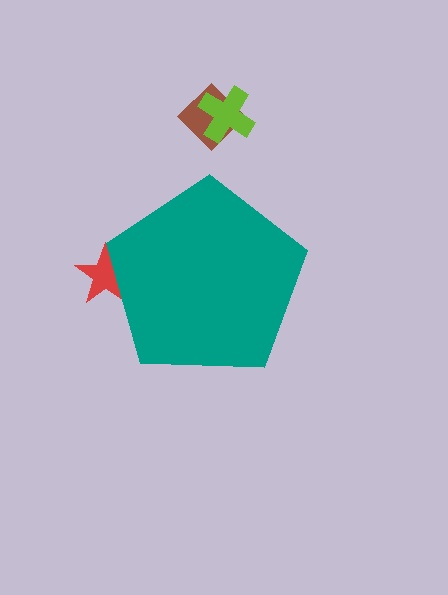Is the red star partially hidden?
Yes, the red star is partially hidden behind the teal pentagon.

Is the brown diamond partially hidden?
No, the brown diamond is fully visible.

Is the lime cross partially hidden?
No, the lime cross is fully visible.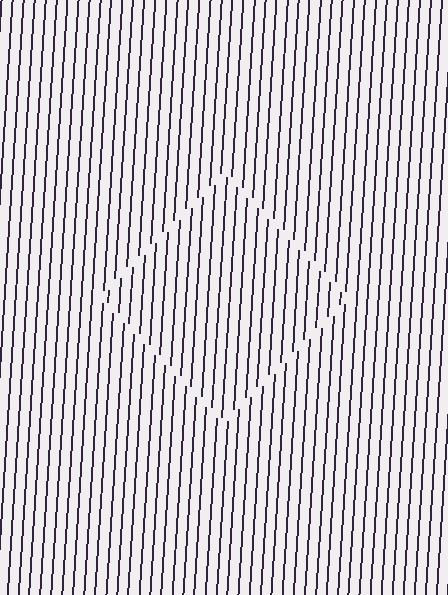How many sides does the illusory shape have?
4 sides — the line-ends trace a square.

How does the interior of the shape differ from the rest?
The interior of the shape contains the same grating, shifted by half a period — the contour is defined by the phase discontinuity where line-ends from the inner and outer gratings abut.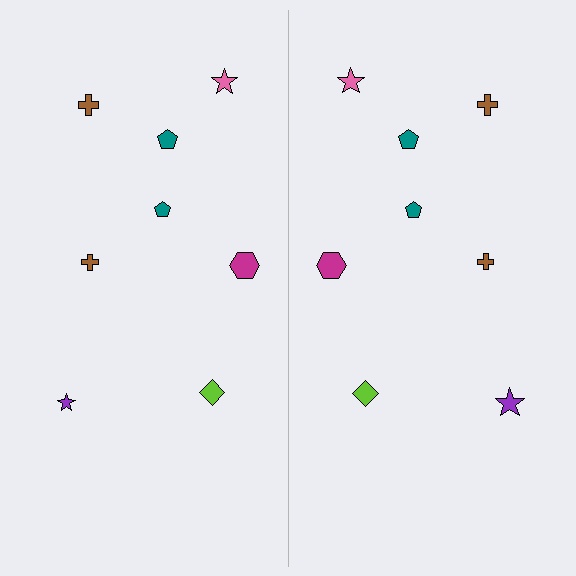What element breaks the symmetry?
The purple star on the right side has a different size than its mirror counterpart.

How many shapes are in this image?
There are 16 shapes in this image.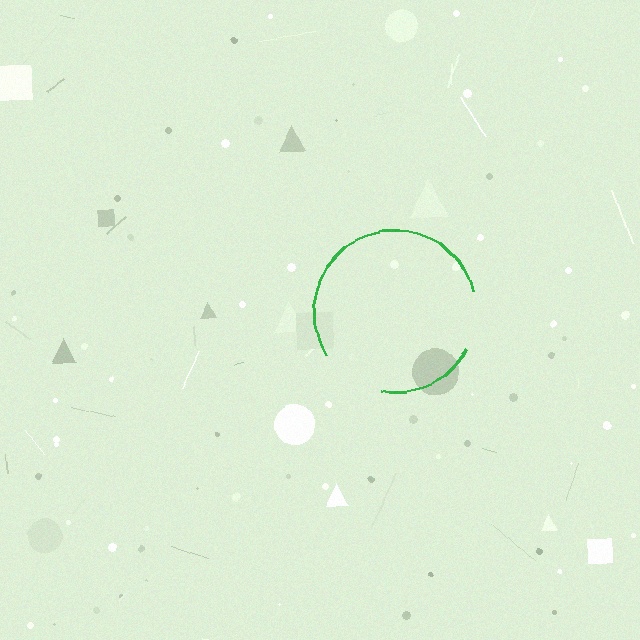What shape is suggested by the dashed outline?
The dashed outline suggests a circle.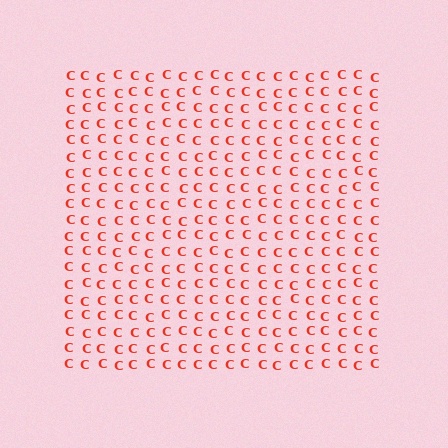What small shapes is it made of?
It is made of small letter C's.